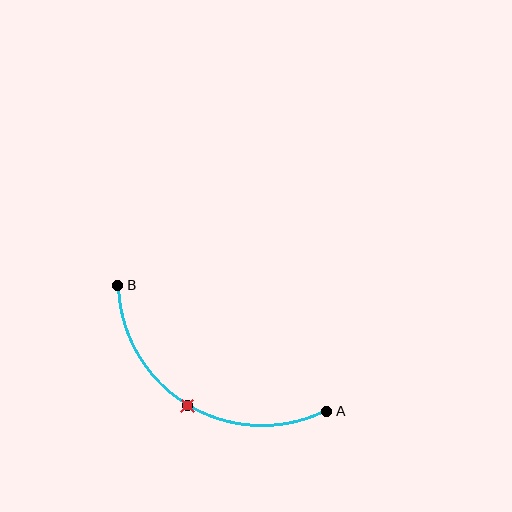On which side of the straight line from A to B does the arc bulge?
The arc bulges below the straight line connecting A and B.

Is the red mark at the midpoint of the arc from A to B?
Yes. The red mark lies on the arc at equal arc-length from both A and B — it is the arc midpoint.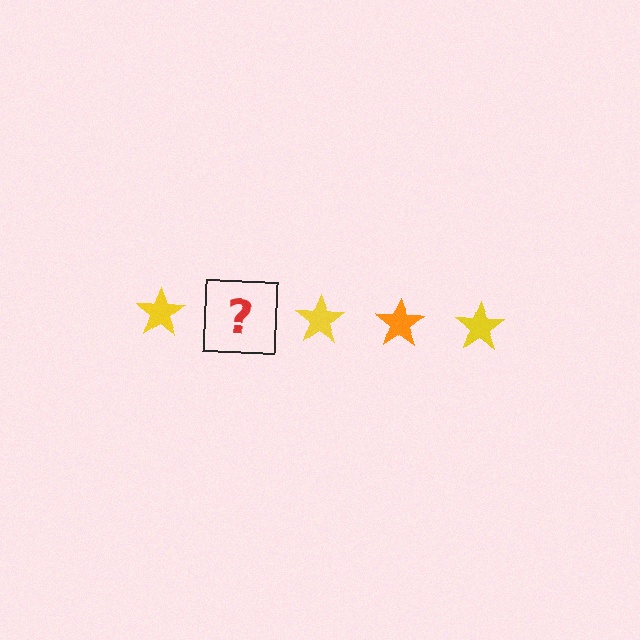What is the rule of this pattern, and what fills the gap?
The rule is that the pattern cycles through yellow, orange stars. The gap should be filled with an orange star.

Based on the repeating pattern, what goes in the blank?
The blank should be an orange star.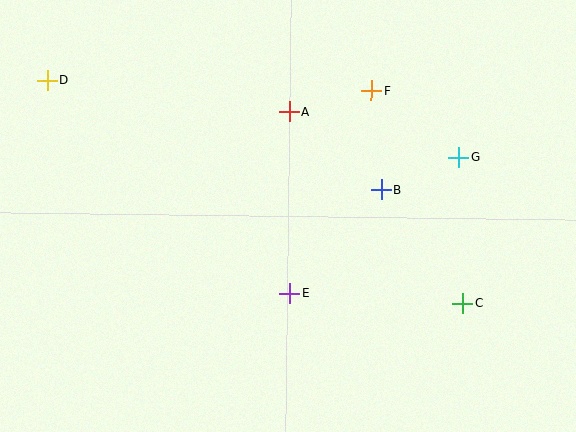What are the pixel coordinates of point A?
Point A is at (290, 112).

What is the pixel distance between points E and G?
The distance between E and G is 217 pixels.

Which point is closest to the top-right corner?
Point G is closest to the top-right corner.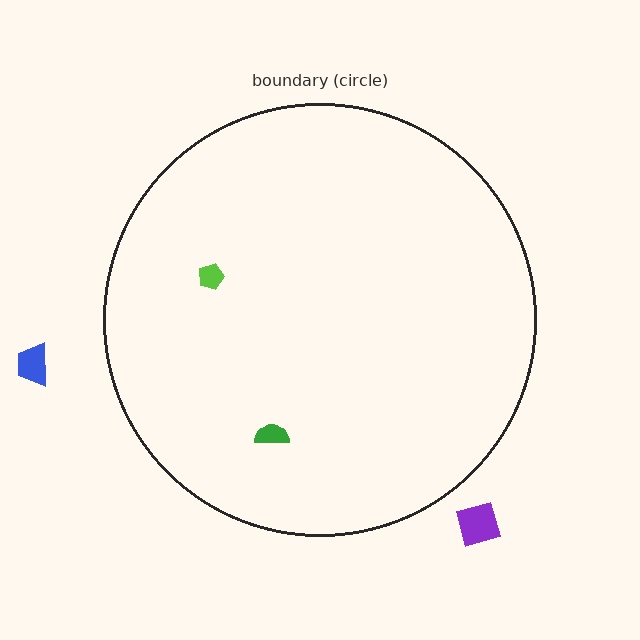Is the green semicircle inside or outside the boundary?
Inside.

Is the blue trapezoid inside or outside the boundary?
Outside.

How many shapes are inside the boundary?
2 inside, 2 outside.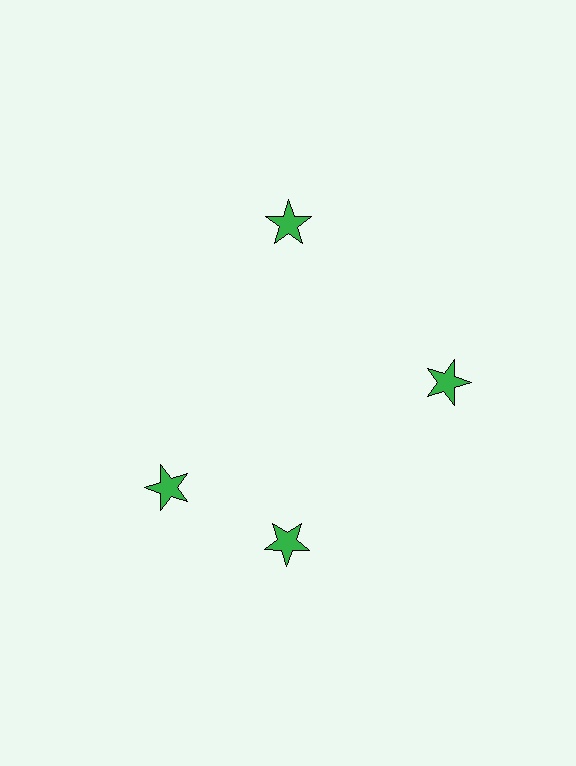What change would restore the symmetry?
The symmetry would be restored by rotating it back into even spacing with its neighbors so that all 4 stars sit at equal angles and equal distance from the center.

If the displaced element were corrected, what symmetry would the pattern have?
It would have 4-fold rotational symmetry — the pattern would map onto itself every 90 degrees.